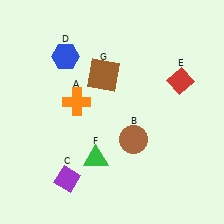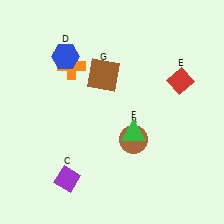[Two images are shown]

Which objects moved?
The objects that moved are: the orange cross (A), the green triangle (F).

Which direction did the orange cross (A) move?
The orange cross (A) moved up.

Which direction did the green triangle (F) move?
The green triangle (F) moved right.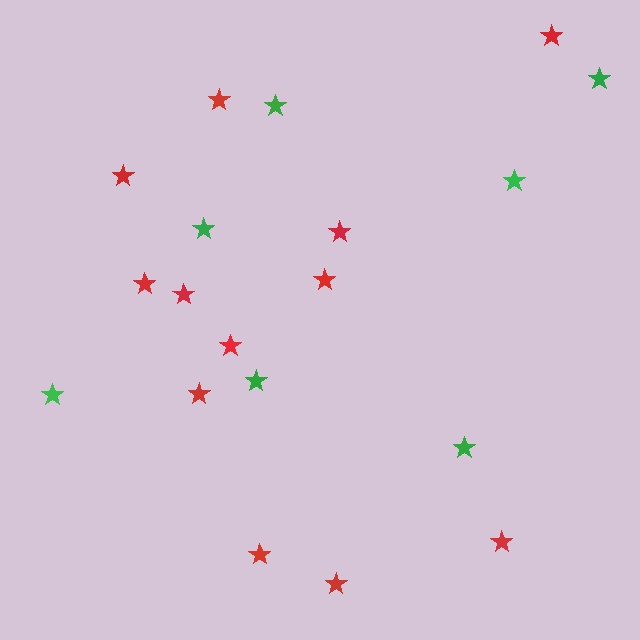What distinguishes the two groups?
There are 2 groups: one group of green stars (7) and one group of red stars (12).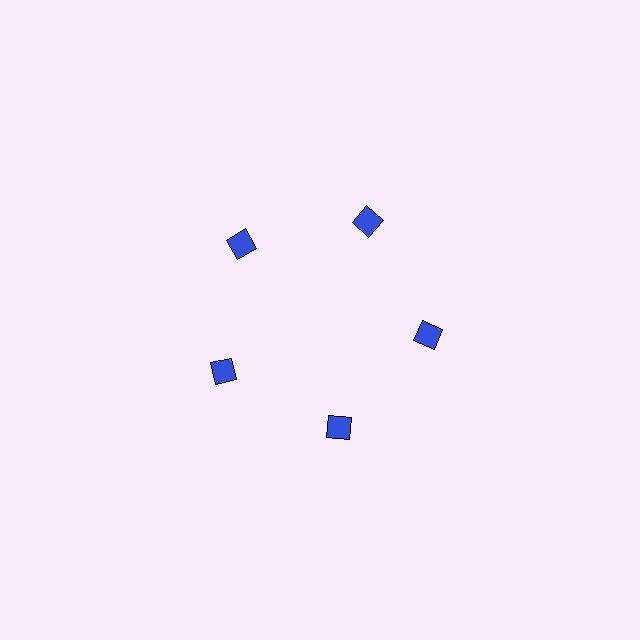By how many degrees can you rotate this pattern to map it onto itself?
The pattern maps onto itself every 72 degrees of rotation.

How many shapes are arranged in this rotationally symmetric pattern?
There are 5 shapes, arranged in 5 groups of 1.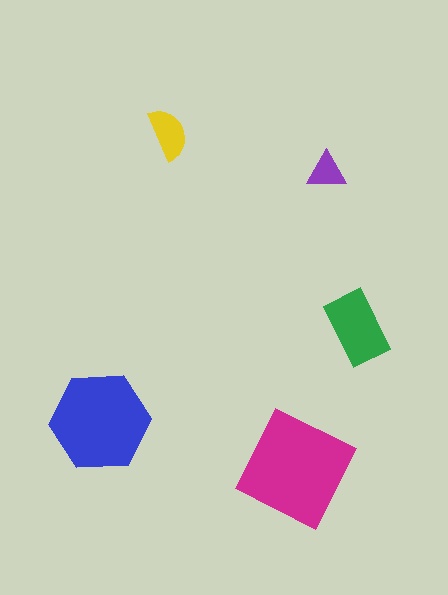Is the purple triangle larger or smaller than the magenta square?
Smaller.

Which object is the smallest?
The purple triangle.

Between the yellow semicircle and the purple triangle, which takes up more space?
The yellow semicircle.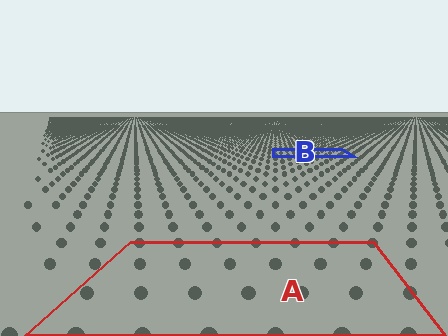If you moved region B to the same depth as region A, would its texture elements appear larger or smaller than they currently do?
They would appear larger. At a closer depth, the same texture elements are projected at a bigger on-screen size.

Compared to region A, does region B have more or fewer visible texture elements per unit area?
Region B has more texture elements per unit area — they are packed more densely because it is farther away.